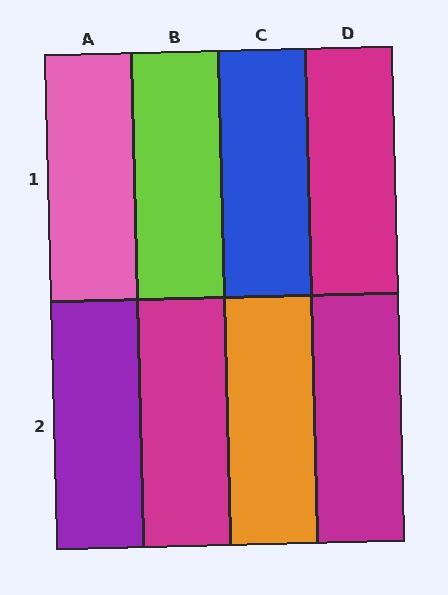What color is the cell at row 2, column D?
Magenta.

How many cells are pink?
1 cell is pink.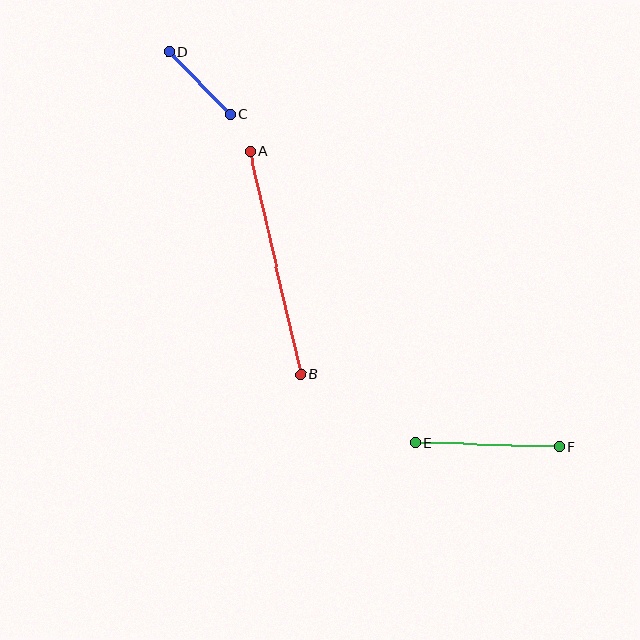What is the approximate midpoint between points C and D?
The midpoint is at approximately (200, 83) pixels.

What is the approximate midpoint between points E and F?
The midpoint is at approximately (487, 445) pixels.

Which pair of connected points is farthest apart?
Points A and B are farthest apart.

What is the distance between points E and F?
The distance is approximately 144 pixels.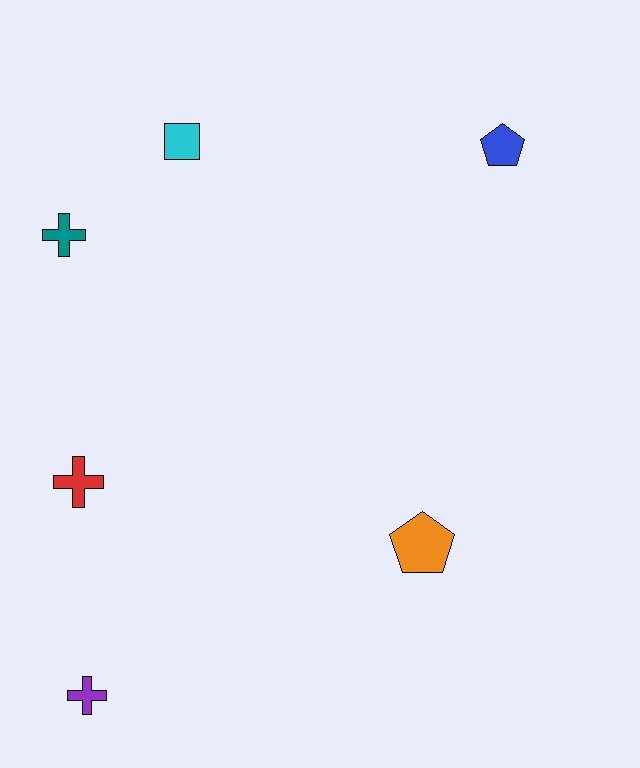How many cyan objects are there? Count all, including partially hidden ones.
There is 1 cyan object.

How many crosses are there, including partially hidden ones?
There are 3 crosses.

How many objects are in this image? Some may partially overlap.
There are 6 objects.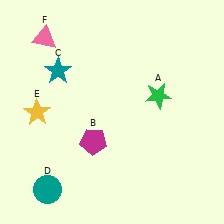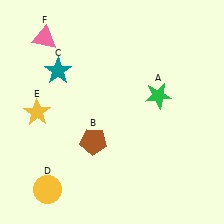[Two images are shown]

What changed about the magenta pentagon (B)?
In Image 1, B is magenta. In Image 2, it changed to brown.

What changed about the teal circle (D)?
In Image 1, D is teal. In Image 2, it changed to yellow.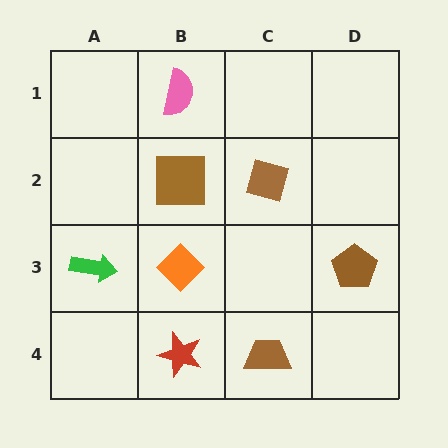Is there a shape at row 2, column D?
No, that cell is empty.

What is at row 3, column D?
A brown pentagon.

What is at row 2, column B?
A brown square.